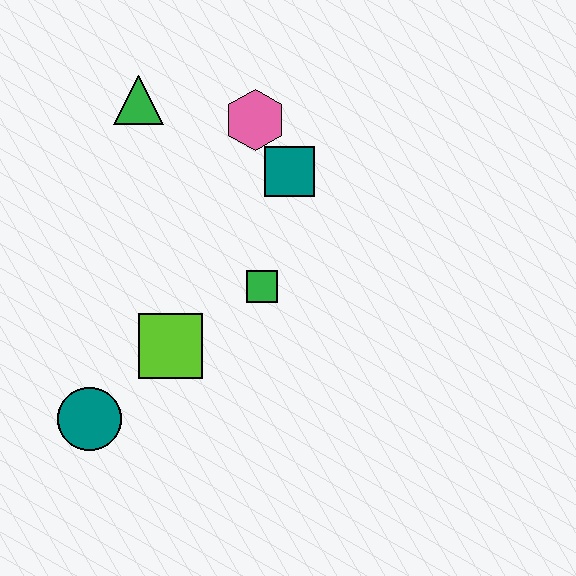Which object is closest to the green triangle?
The pink hexagon is closest to the green triangle.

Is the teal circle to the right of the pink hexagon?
No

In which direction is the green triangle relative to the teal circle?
The green triangle is above the teal circle.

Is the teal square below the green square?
No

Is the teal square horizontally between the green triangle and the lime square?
No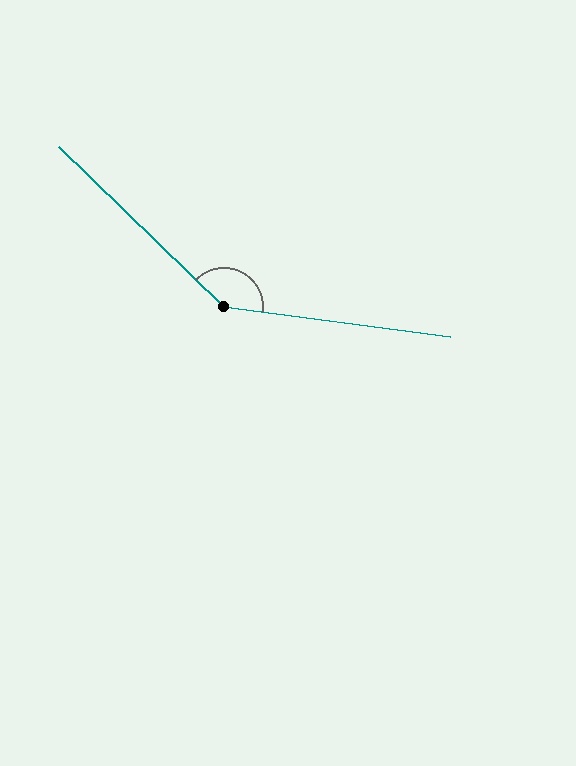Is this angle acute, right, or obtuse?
It is obtuse.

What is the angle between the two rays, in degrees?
Approximately 143 degrees.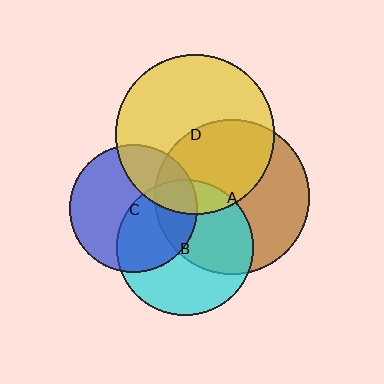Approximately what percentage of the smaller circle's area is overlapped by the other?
Approximately 15%.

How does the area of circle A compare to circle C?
Approximately 1.5 times.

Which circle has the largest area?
Circle D (yellow).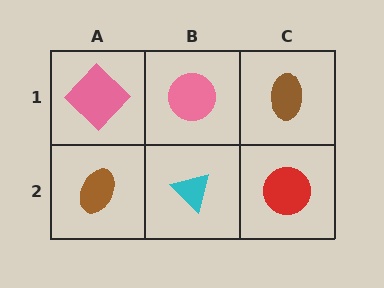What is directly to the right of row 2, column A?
A cyan triangle.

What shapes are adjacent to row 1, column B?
A cyan triangle (row 2, column B), a pink diamond (row 1, column A), a brown ellipse (row 1, column C).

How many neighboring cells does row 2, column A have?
2.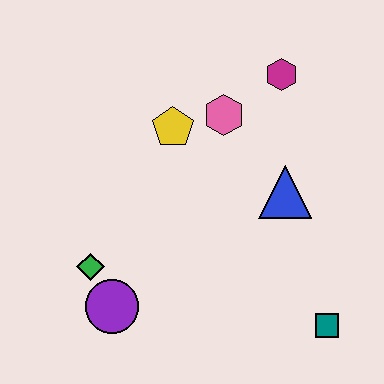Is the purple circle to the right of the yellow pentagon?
No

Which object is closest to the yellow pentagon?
The pink hexagon is closest to the yellow pentagon.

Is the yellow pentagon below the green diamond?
No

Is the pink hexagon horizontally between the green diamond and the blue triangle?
Yes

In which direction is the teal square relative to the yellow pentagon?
The teal square is below the yellow pentagon.